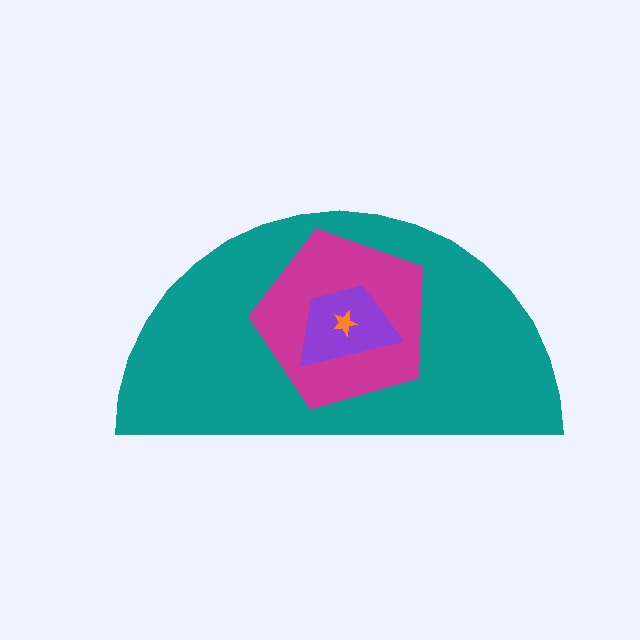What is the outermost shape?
The teal semicircle.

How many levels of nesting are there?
4.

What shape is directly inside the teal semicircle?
The magenta pentagon.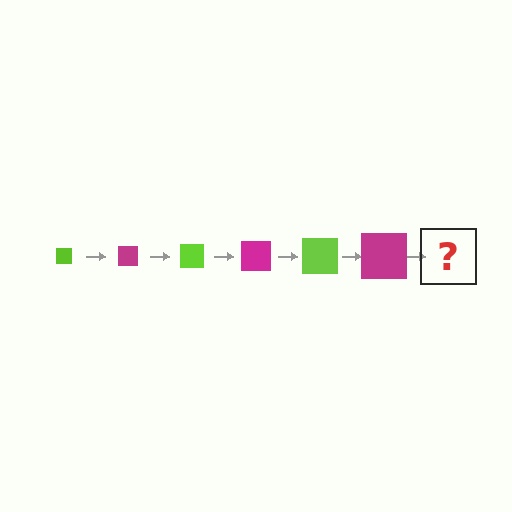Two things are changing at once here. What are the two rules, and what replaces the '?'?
The two rules are that the square grows larger each step and the color cycles through lime and magenta. The '?' should be a lime square, larger than the previous one.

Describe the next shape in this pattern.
It should be a lime square, larger than the previous one.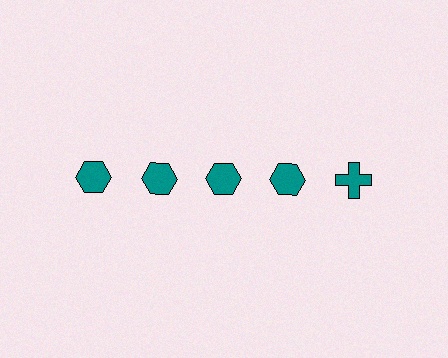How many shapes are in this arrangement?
There are 5 shapes arranged in a grid pattern.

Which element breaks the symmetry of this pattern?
The teal cross in the top row, rightmost column breaks the symmetry. All other shapes are teal hexagons.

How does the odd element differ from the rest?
It has a different shape: cross instead of hexagon.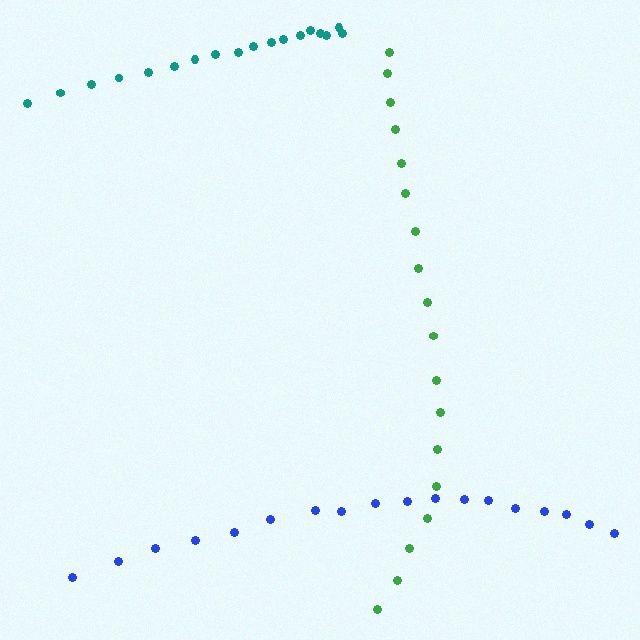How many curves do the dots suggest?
There are 3 distinct paths.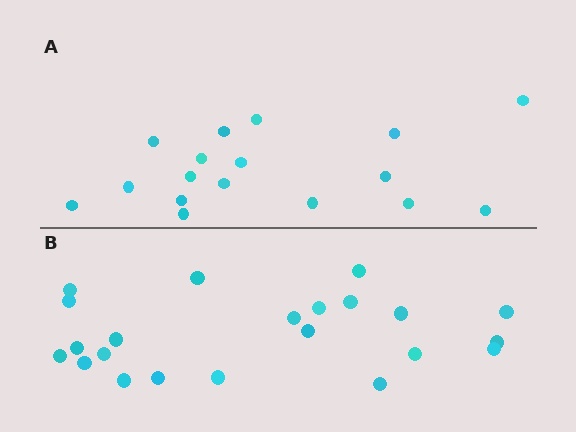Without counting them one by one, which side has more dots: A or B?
Region B (the bottom region) has more dots.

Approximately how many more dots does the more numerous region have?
Region B has about 5 more dots than region A.